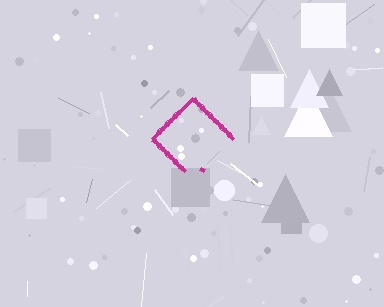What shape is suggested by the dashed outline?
The dashed outline suggests a diamond.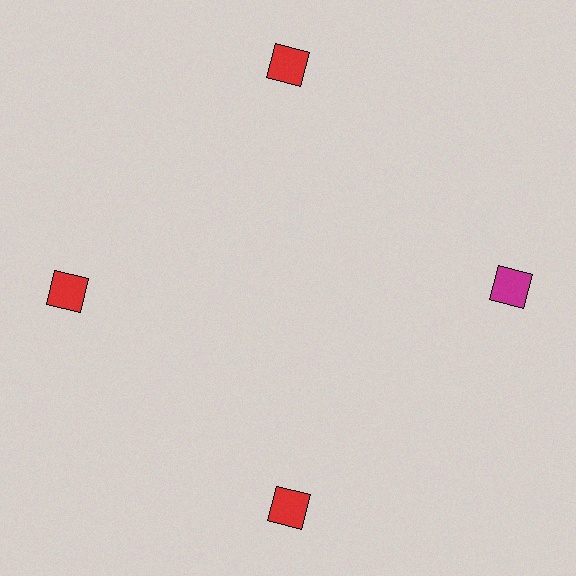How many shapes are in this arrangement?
There are 4 shapes arranged in a ring pattern.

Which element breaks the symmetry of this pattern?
The magenta square at roughly the 3 o'clock position breaks the symmetry. All other shapes are red squares.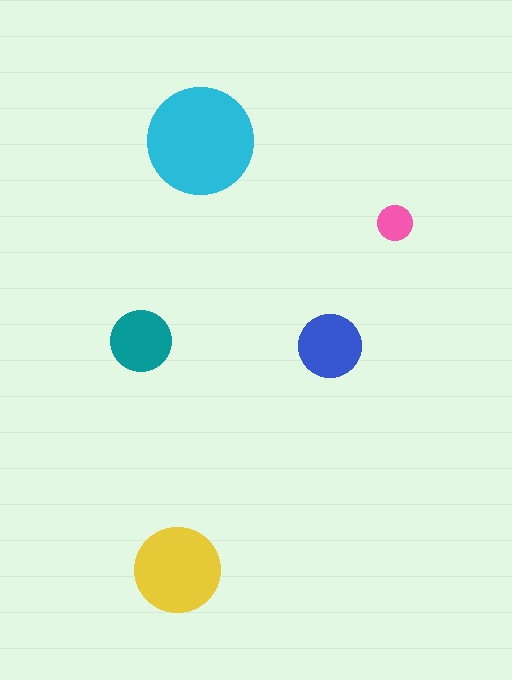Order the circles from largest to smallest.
the cyan one, the yellow one, the blue one, the teal one, the pink one.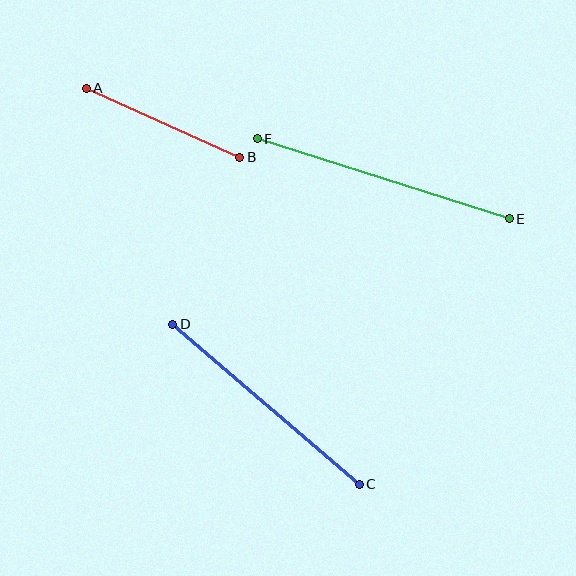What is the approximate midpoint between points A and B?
The midpoint is at approximately (163, 123) pixels.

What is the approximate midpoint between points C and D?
The midpoint is at approximately (266, 404) pixels.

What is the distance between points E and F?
The distance is approximately 264 pixels.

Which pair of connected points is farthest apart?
Points E and F are farthest apart.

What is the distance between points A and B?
The distance is approximately 168 pixels.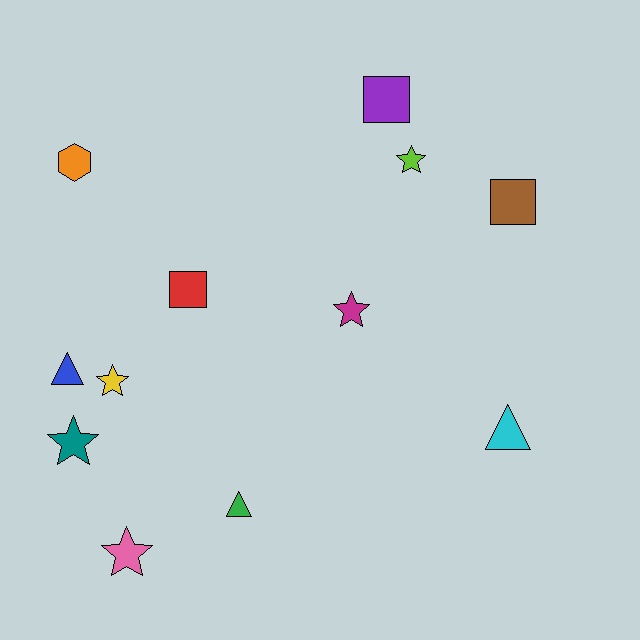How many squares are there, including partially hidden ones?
There are 3 squares.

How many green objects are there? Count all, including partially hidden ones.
There is 1 green object.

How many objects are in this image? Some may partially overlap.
There are 12 objects.